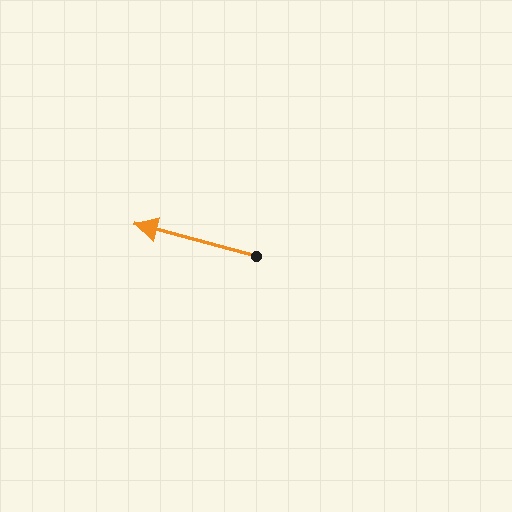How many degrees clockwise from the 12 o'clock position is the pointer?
Approximately 285 degrees.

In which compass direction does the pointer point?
West.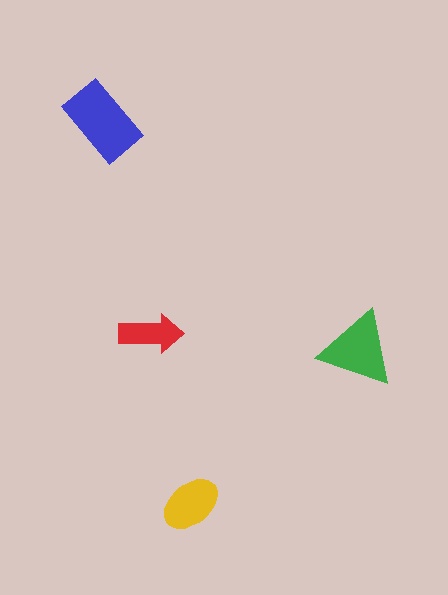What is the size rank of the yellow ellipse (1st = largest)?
3rd.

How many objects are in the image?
There are 4 objects in the image.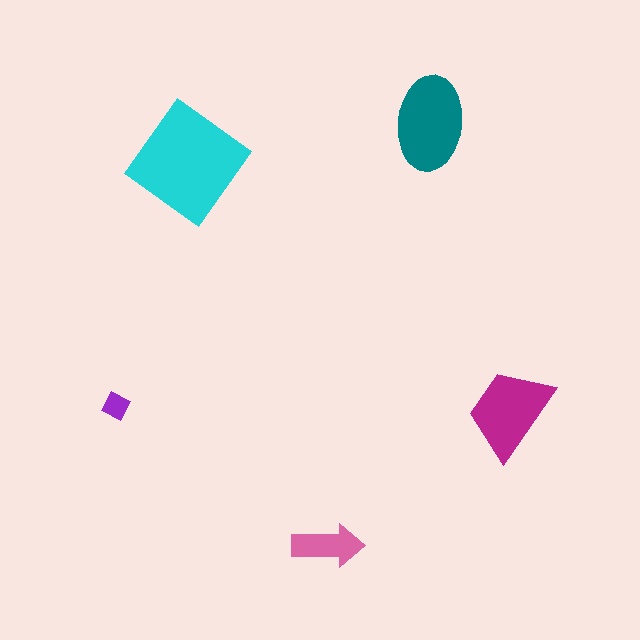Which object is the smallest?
The purple diamond.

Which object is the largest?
The cyan diamond.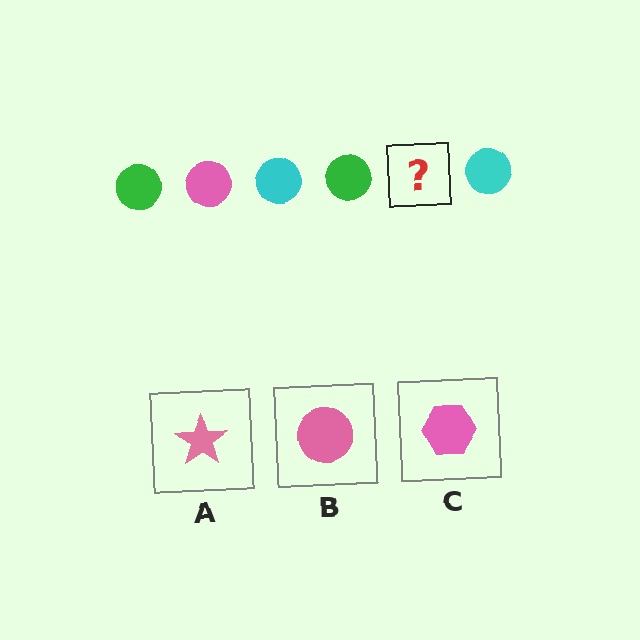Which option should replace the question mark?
Option B.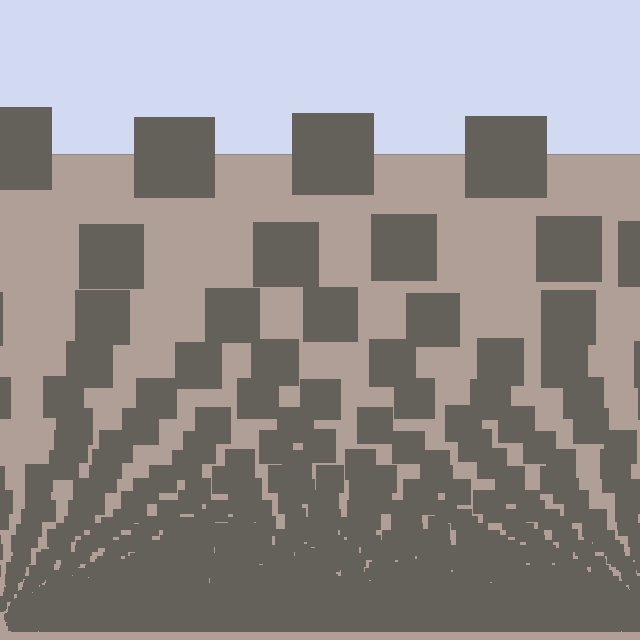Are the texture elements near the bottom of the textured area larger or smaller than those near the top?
Smaller. The gradient is inverted — elements near the bottom are smaller and denser.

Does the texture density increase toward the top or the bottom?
Density increases toward the bottom.